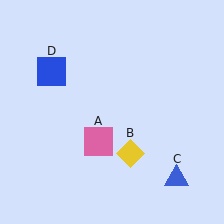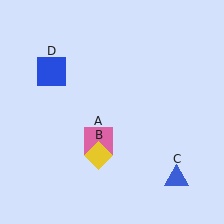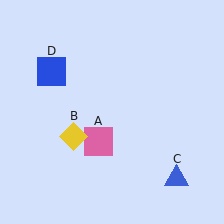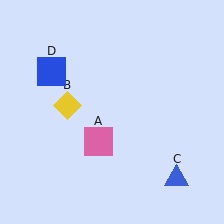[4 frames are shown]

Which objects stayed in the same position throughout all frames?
Pink square (object A) and blue triangle (object C) and blue square (object D) remained stationary.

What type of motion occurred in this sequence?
The yellow diamond (object B) rotated clockwise around the center of the scene.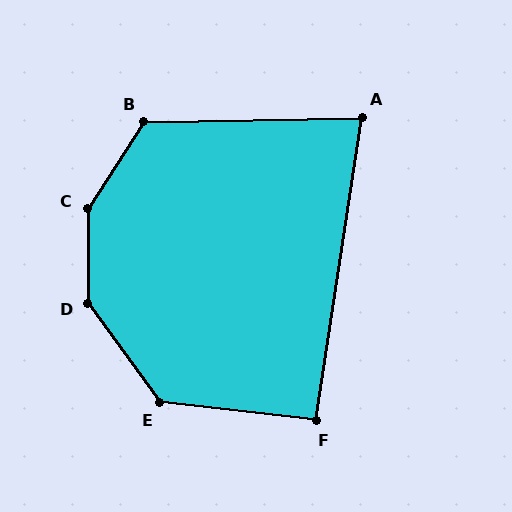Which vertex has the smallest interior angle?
A, at approximately 80 degrees.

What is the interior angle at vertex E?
Approximately 133 degrees (obtuse).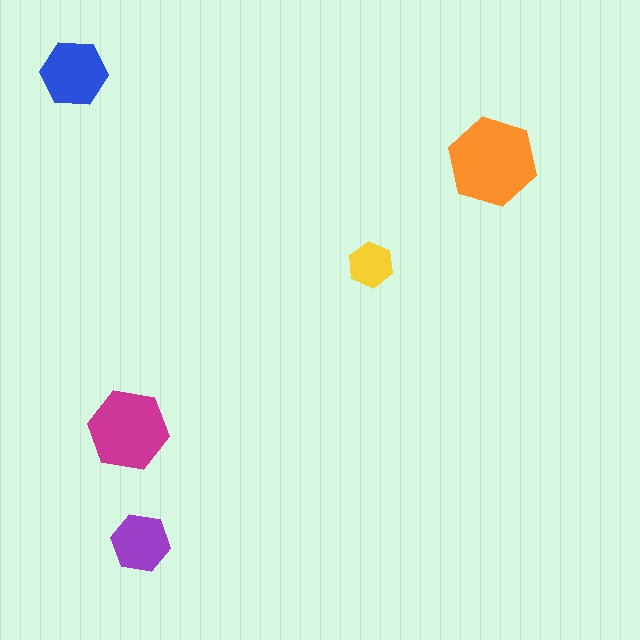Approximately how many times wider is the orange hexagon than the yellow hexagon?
About 2 times wider.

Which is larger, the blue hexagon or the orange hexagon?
The orange one.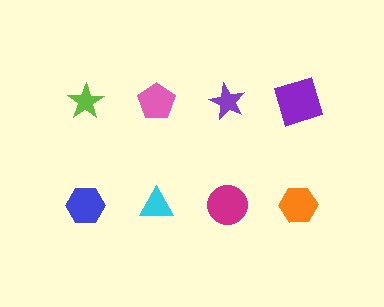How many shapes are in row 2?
4 shapes.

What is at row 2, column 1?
A blue hexagon.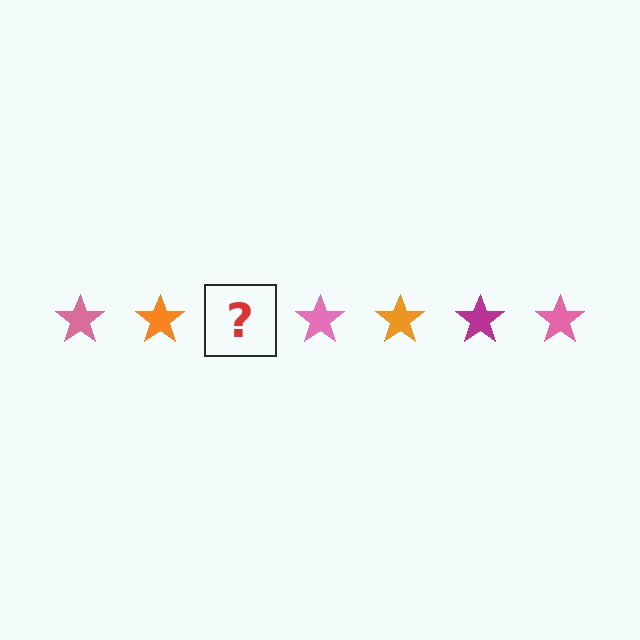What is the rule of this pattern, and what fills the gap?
The rule is that the pattern cycles through pink, orange, magenta stars. The gap should be filled with a magenta star.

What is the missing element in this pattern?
The missing element is a magenta star.